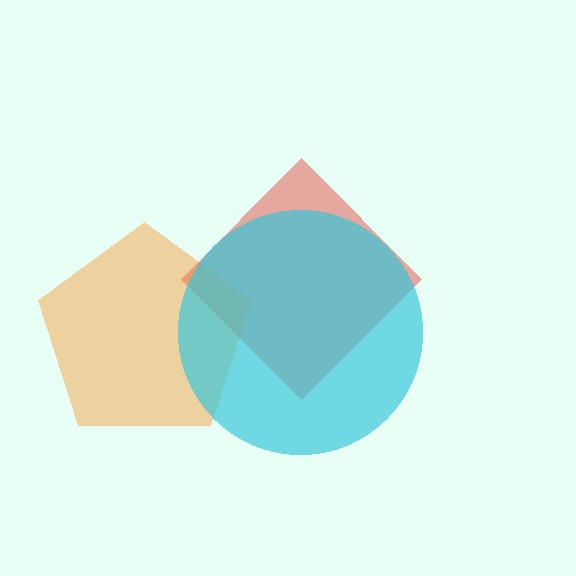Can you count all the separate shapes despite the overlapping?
Yes, there are 3 separate shapes.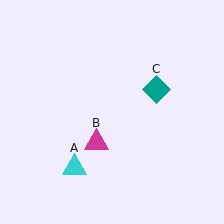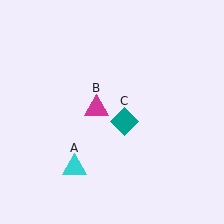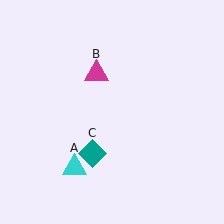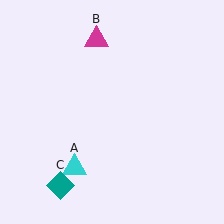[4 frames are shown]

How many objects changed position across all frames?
2 objects changed position: magenta triangle (object B), teal diamond (object C).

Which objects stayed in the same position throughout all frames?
Cyan triangle (object A) remained stationary.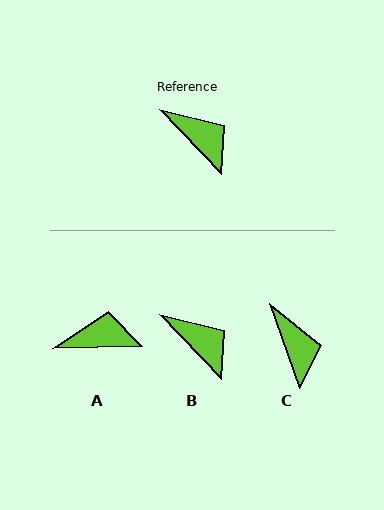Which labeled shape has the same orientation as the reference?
B.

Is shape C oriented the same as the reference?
No, it is off by about 24 degrees.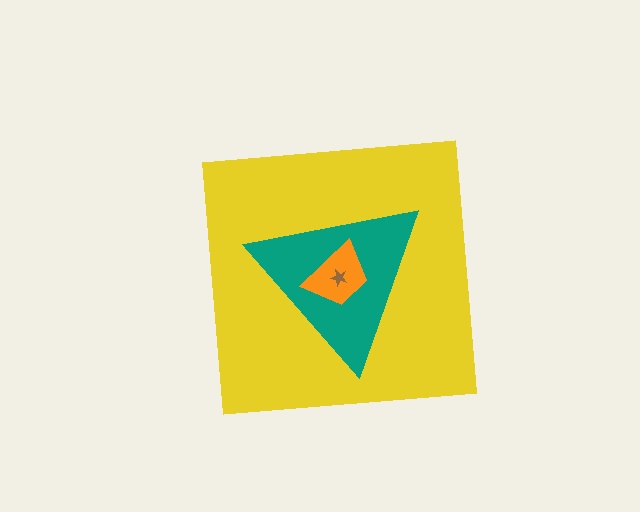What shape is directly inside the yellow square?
The teal triangle.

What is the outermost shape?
The yellow square.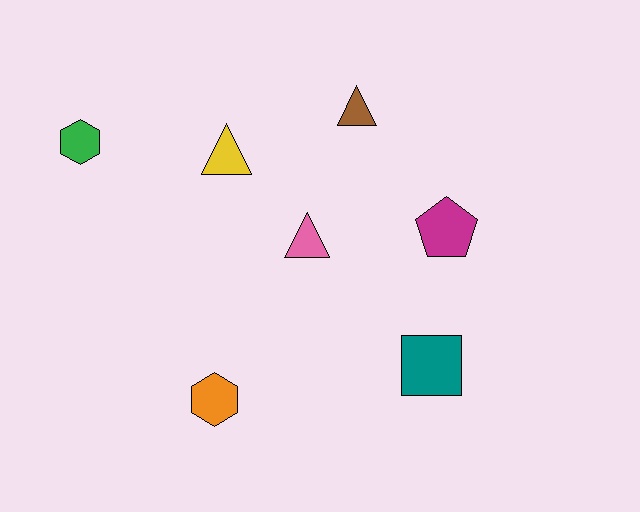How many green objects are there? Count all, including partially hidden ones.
There is 1 green object.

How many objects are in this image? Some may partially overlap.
There are 7 objects.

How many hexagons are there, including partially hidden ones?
There are 2 hexagons.